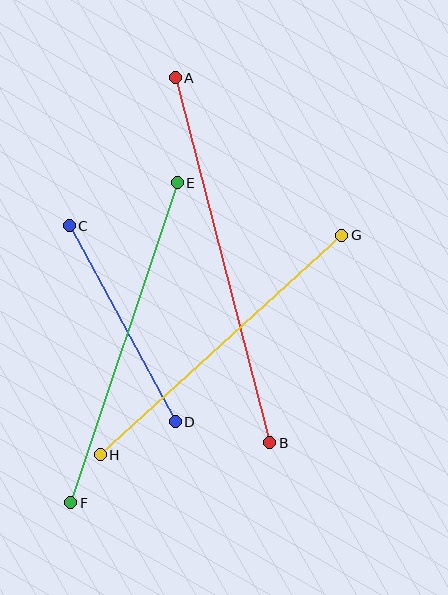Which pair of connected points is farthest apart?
Points A and B are farthest apart.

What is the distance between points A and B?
The distance is approximately 377 pixels.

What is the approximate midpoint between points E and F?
The midpoint is at approximately (124, 343) pixels.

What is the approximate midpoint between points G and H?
The midpoint is at approximately (221, 345) pixels.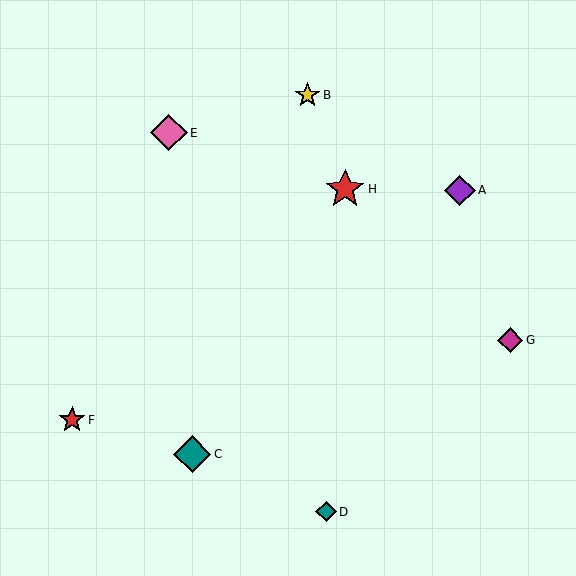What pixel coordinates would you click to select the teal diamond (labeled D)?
Click at (326, 512) to select the teal diamond D.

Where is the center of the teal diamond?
The center of the teal diamond is at (192, 454).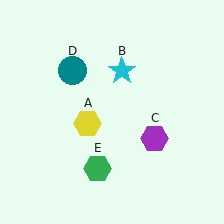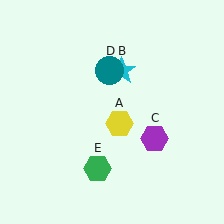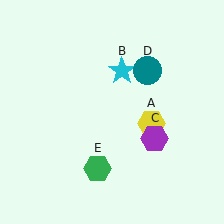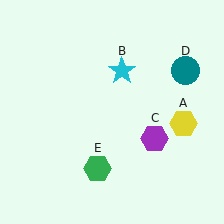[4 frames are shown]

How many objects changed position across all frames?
2 objects changed position: yellow hexagon (object A), teal circle (object D).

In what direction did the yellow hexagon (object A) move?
The yellow hexagon (object A) moved right.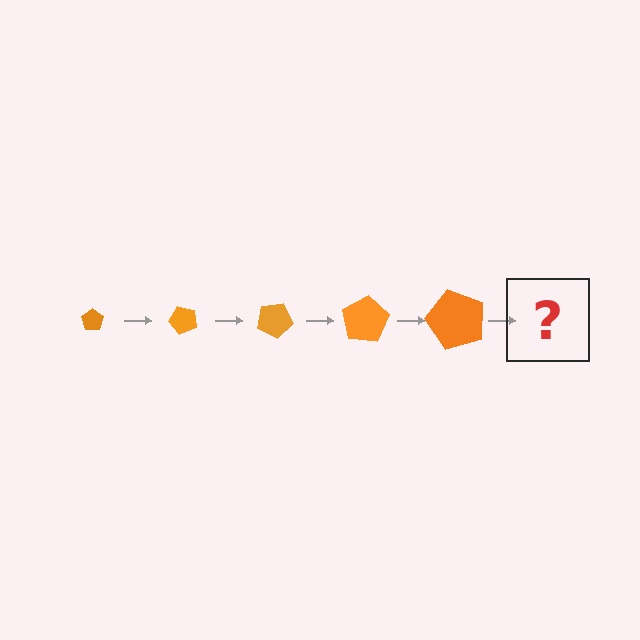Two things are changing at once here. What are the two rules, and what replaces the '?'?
The two rules are that the pentagon grows larger each step and it rotates 50 degrees each step. The '?' should be a pentagon, larger than the previous one and rotated 250 degrees from the start.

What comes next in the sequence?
The next element should be a pentagon, larger than the previous one and rotated 250 degrees from the start.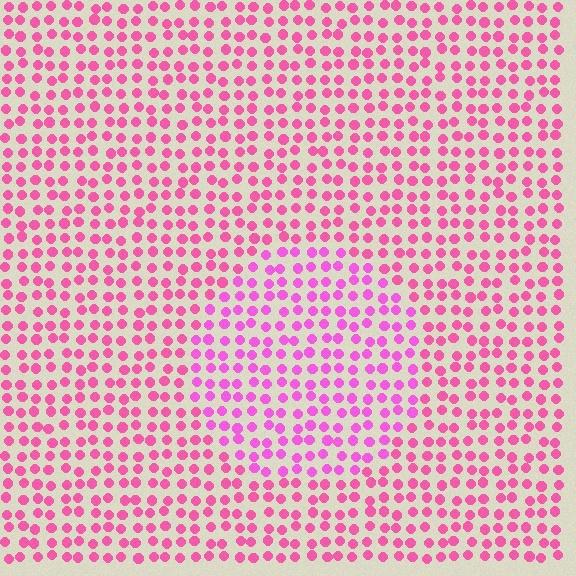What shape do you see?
I see a circle.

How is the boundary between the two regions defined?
The boundary is defined purely by a slight shift in hue (about 22 degrees). Spacing, size, and orientation are identical on both sides.